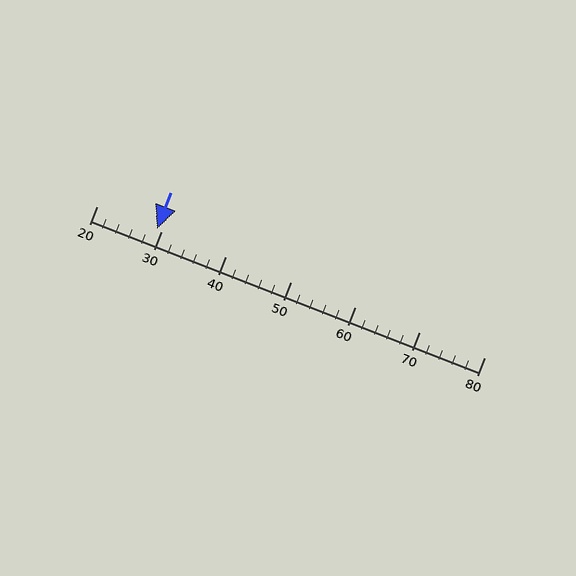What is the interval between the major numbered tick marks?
The major tick marks are spaced 10 units apart.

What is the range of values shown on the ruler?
The ruler shows values from 20 to 80.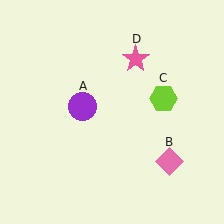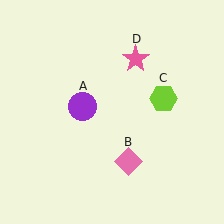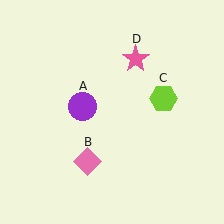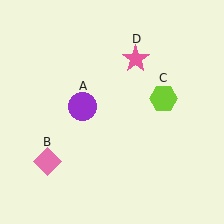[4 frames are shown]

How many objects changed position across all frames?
1 object changed position: pink diamond (object B).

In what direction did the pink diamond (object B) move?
The pink diamond (object B) moved left.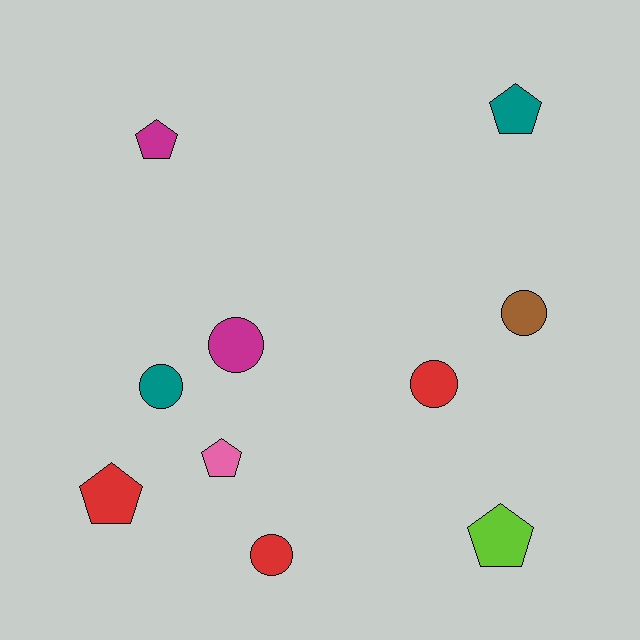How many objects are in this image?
There are 10 objects.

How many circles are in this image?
There are 5 circles.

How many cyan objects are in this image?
There are no cyan objects.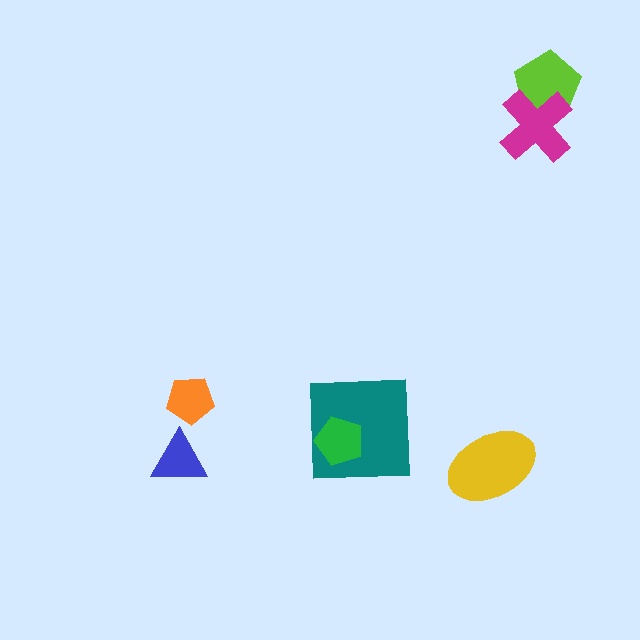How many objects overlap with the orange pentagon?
0 objects overlap with the orange pentagon.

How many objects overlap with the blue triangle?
0 objects overlap with the blue triangle.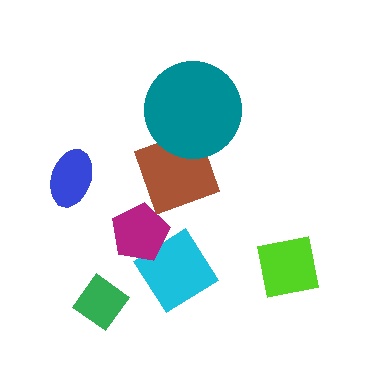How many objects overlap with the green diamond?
0 objects overlap with the green diamond.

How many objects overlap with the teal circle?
1 object overlaps with the teal circle.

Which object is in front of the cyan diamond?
The magenta pentagon is in front of the cyan diamond.